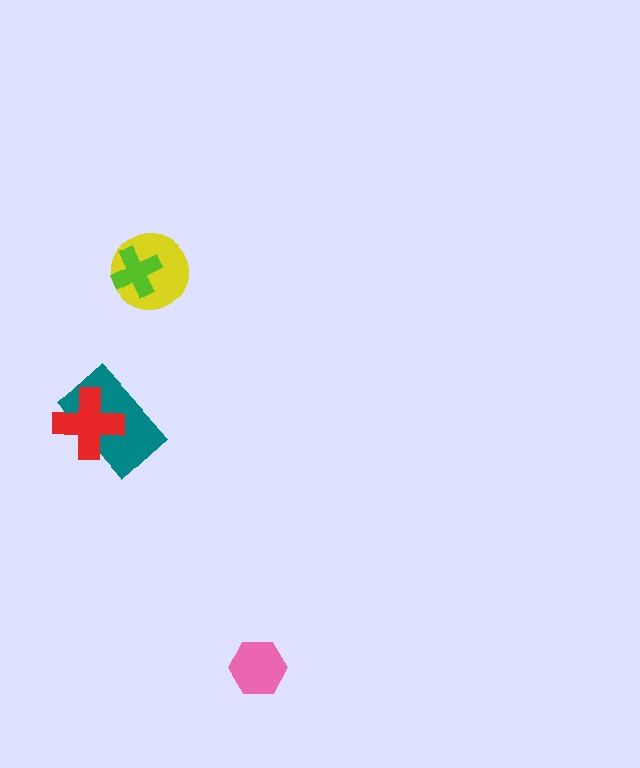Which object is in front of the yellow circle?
The lime cross is in front of the yellow circle.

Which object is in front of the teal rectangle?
The red cross is in front of the teal rectangle.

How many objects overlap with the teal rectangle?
1 object overlaps with the teal rectangle.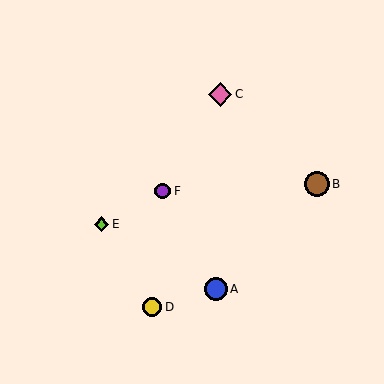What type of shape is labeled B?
Shape B is a brown circle.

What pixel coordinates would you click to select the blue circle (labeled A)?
Click at (216, 289) to select the blue circle A.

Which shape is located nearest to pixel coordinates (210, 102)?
The pink diamond (labeled C) at (220, 94) is nearest to that location.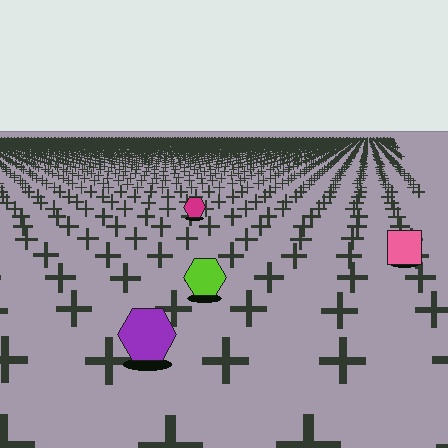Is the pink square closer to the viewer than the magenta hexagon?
Yes. The pink square is closer — you can tell from the texture gradient: the ground texture is coarser near it.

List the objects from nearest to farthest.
From nearest to farthest: the purple hexagon, the lime hexagon, the pink square, the magenta hexagon.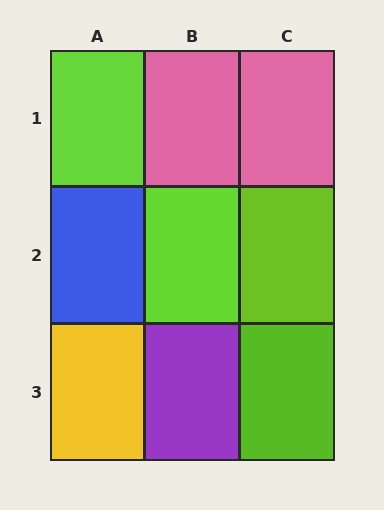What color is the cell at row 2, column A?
Blue.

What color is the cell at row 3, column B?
Purple.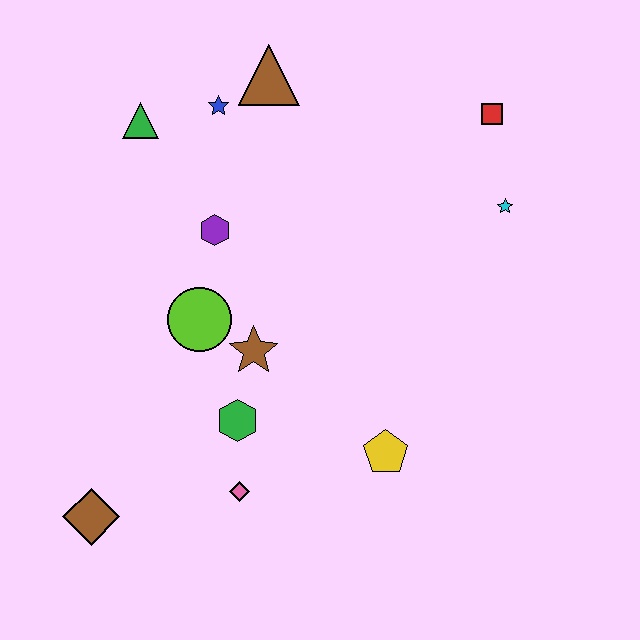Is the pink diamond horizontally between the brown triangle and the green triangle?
Yes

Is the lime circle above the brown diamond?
Yes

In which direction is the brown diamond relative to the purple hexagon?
The brown diamond is below the purple hexagon.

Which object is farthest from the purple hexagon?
The brown diamond is farthest from the purple hexagon.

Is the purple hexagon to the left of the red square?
Yes